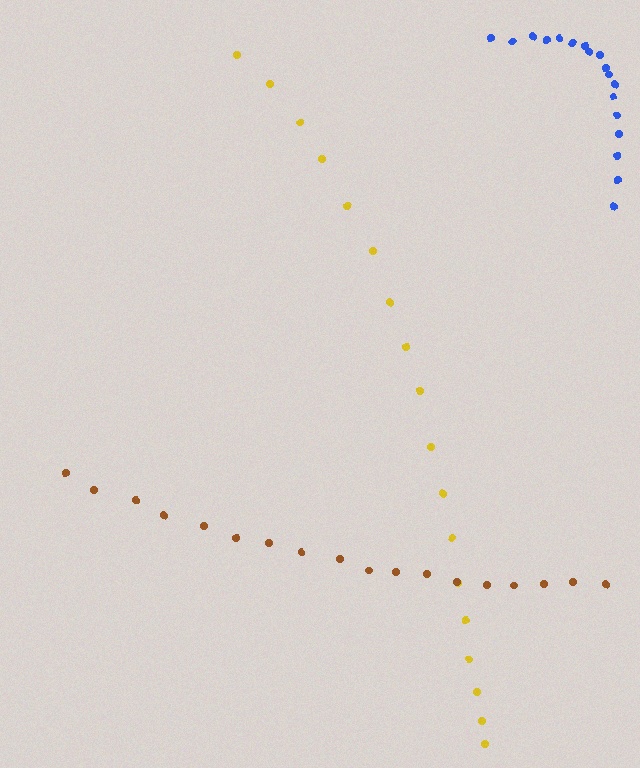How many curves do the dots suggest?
There are 3 distinct paths.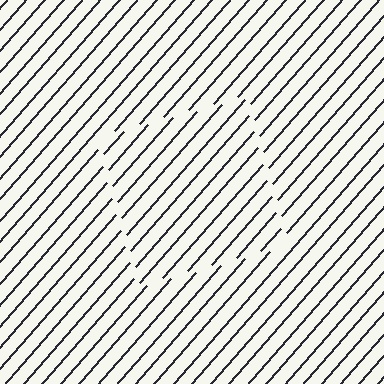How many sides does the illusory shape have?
4 sides — the line-ends trace a square.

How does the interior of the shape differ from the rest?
The interior of the shape contains the same grating, shifted by half a period — the contour is defined by the phase discontinuity where line-ends from the inner and outer gratings abut.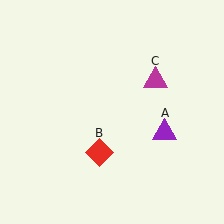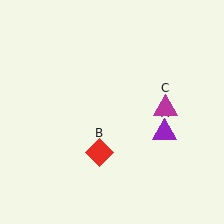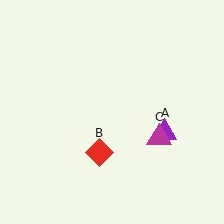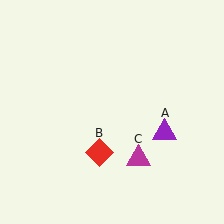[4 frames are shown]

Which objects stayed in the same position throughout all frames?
Purple triangle (object A) and red diamond (object B) remained stationary.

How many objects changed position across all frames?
1 object changed position: magenta triangle (object C).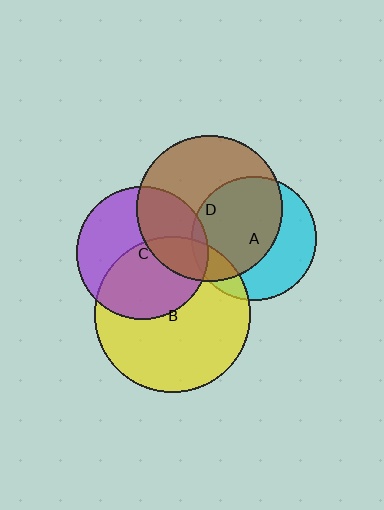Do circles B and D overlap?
Yes.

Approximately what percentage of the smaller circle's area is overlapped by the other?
Approximately 15%.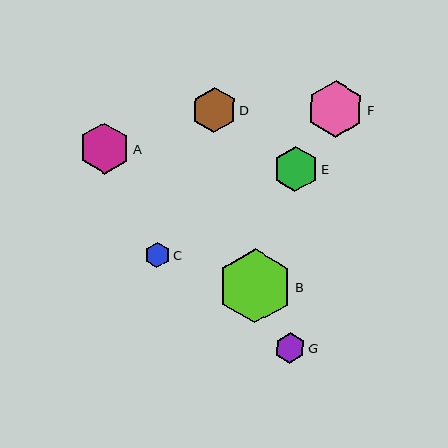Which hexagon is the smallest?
Hexagon C is the smallest with a size of approximately 25 pixels.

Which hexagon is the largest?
Hexagon B is the largest with a size of approximately 74 pixels.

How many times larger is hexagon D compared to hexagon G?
Hexagon D is approximately 1.5 times the size of hexagon G.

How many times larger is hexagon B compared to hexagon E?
Hexagon B is approximately 1.7 times the size of hexagon E.